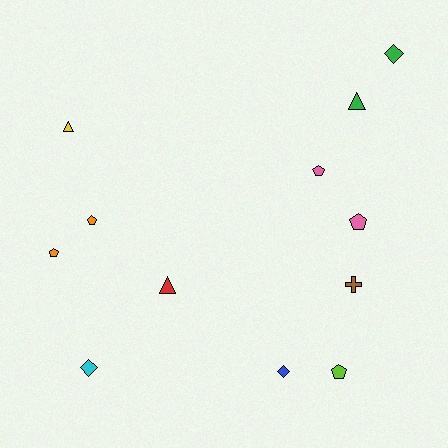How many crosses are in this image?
There is 1 cross.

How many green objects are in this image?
There are 2 green objects.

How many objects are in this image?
There are 12 objects.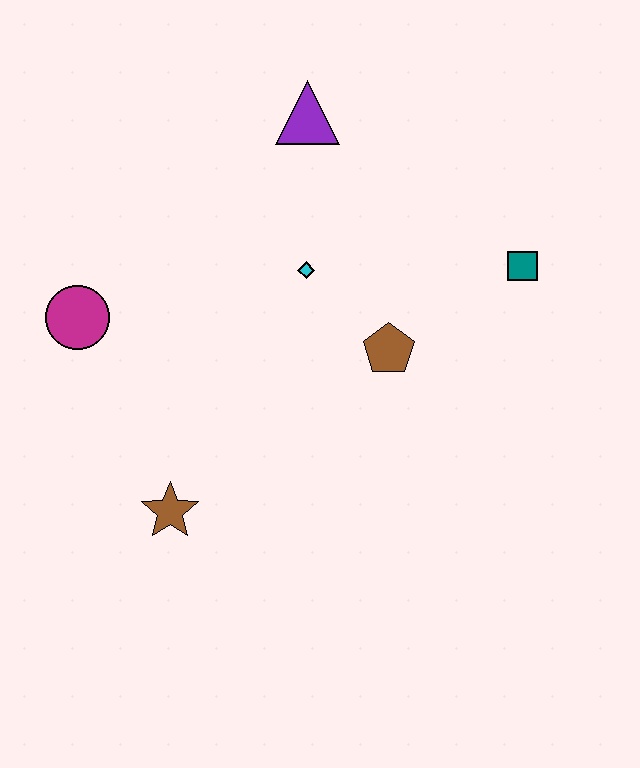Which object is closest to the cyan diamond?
The brown pentagon is closest to the cyan diamond.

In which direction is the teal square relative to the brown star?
The teal square is to the right of the brown star.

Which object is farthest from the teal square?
The magenta circle is farthest from the teal square.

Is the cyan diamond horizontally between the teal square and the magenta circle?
Yes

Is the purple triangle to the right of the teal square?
No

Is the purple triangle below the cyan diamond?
No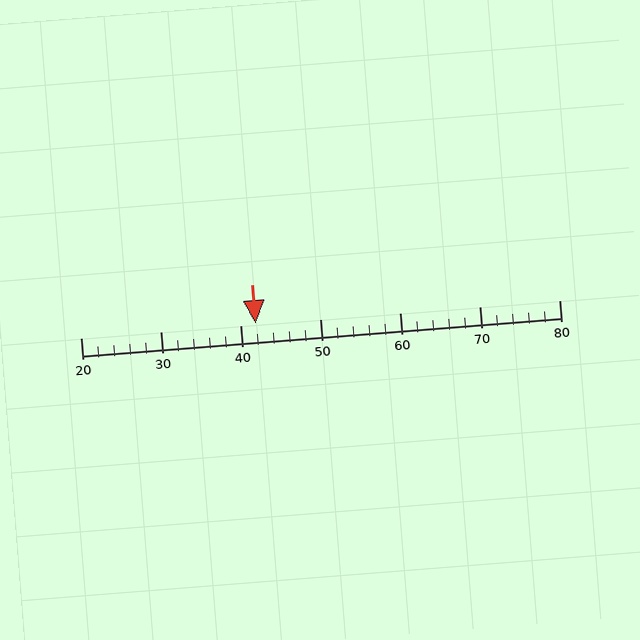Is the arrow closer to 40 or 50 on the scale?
The arrow is closer to 40.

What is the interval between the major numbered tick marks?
The major tick marks are spaced 10 units apart.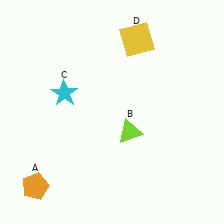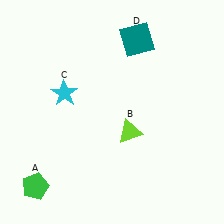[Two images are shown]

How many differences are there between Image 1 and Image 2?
There are 2 differences between the two images.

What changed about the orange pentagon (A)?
In Image 1, A is orange. In Image 2, it changed to green.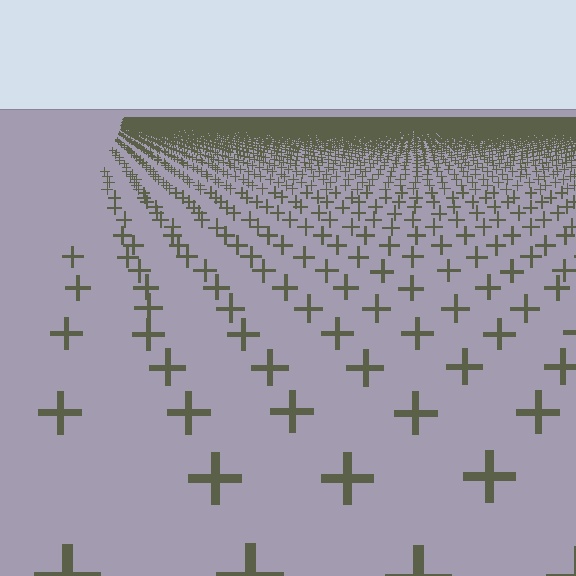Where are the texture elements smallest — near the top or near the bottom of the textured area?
Near the top.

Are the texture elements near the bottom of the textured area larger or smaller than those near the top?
Larger. Near the bottom, elements are closer to the viewer and appear at a bigger on-screen size.